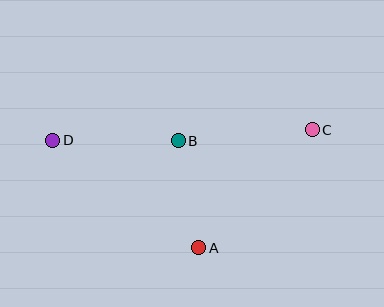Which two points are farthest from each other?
Points C and D are farthest from each other.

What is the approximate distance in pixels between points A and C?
The distance between A and C is approximately 164 pixels.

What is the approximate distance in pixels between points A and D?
The distance between A and D is approximately 181 pixels.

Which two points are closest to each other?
Points A and B are closest to each other.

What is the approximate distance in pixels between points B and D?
The distance between B and D is approximately 125 pixels.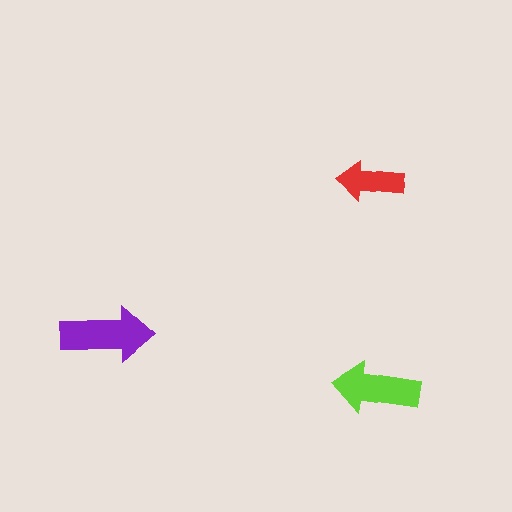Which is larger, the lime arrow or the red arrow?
The lime one.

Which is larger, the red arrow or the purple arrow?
The purple one.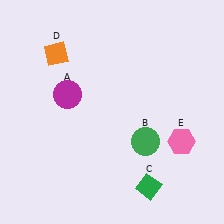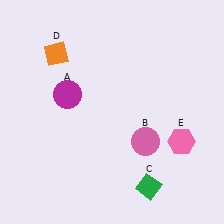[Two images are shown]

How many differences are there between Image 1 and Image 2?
There is 1 difference between the two images.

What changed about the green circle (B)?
In Image 1, B is green. In Image 2, it changed to pink.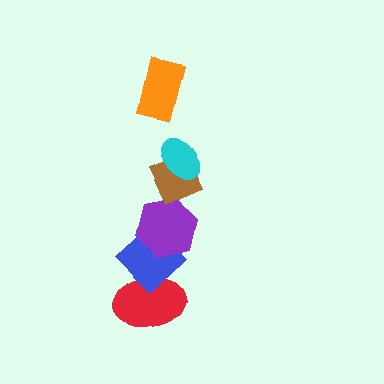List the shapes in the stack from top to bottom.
From top to bottom: the orange rectangle, the cyan ellipse, the brown diamond, the purple hexagon, the blue diamond, the red ellipse.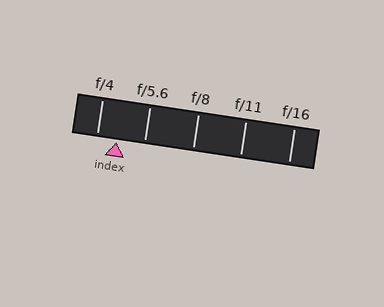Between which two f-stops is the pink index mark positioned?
The index mark is between f/4 and f/5.6.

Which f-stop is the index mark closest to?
The index mark is closest to f/4.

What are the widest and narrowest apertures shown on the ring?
The widest aperture shown is f/4 and the narrowest is f/16.